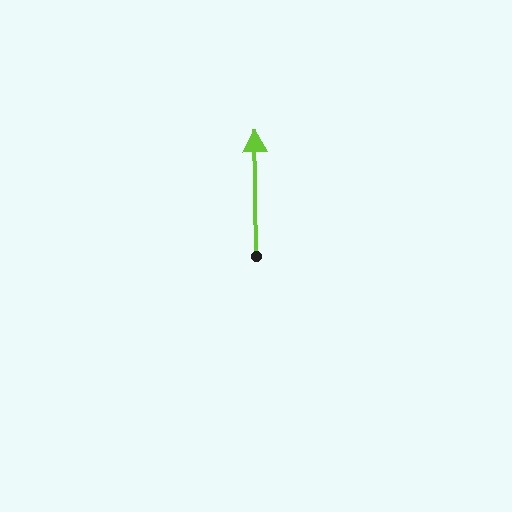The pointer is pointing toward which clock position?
Roughly 12 o'clock.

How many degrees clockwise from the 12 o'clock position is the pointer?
Approximately 359 degrees.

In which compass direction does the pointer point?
North.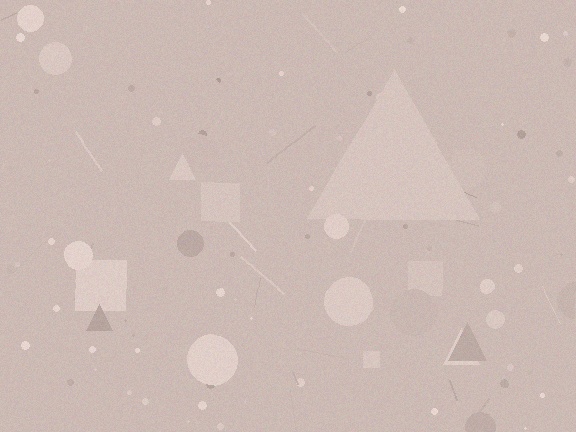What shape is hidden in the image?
A triangle is hidden in the image.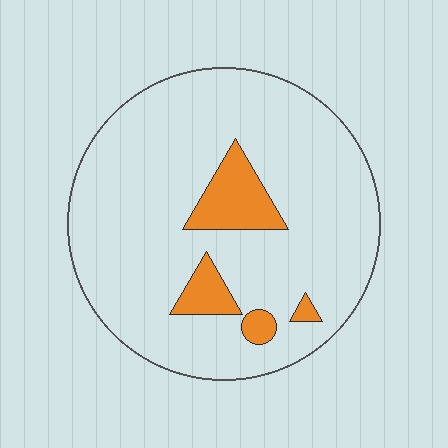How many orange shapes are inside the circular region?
4.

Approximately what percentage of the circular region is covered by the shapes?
Approximately 10%.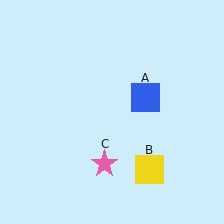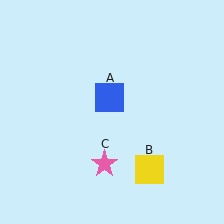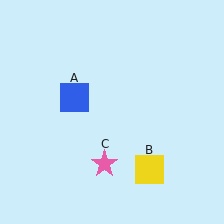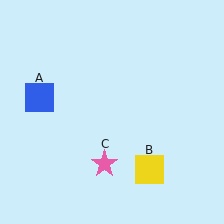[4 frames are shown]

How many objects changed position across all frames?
1 object changed position: blue square (object A).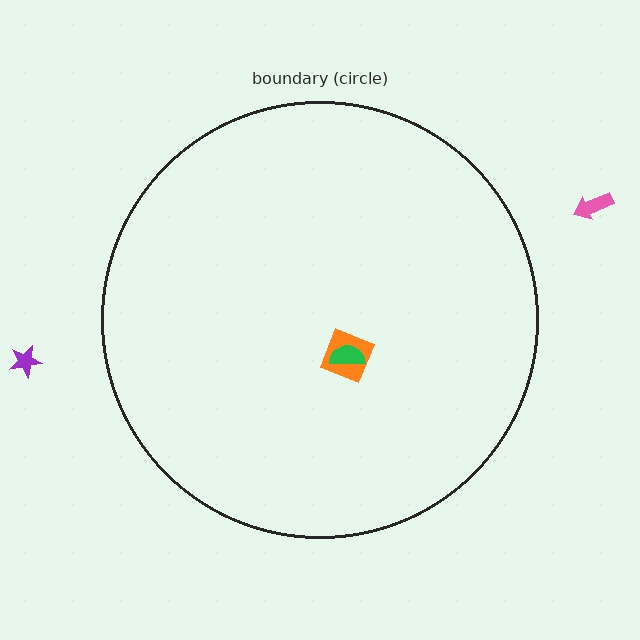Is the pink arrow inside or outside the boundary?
Outside.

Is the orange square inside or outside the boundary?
Inside.